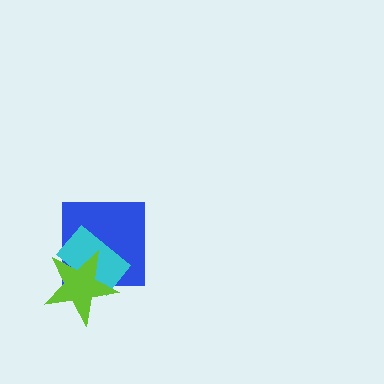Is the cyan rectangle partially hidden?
Yes, it is partially covered by another shape.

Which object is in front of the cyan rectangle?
The lime star is in front of the cyan rectangle.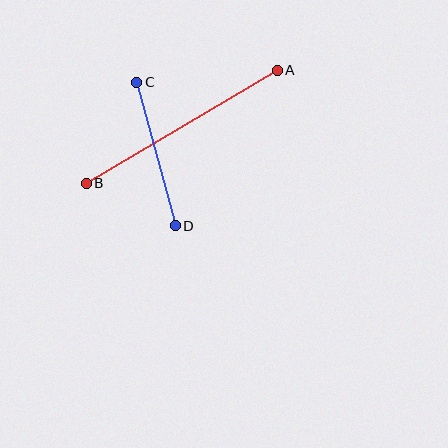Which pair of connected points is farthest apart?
Points A and B are farthest apart.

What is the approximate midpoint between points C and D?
The midpoint is at approximately (156, 154) pixels.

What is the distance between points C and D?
The distance is approximately 149 pixels.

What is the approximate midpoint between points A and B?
The midpoint is at approximately (182, 127) pixels.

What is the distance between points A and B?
The distance is approximately 222 pixels.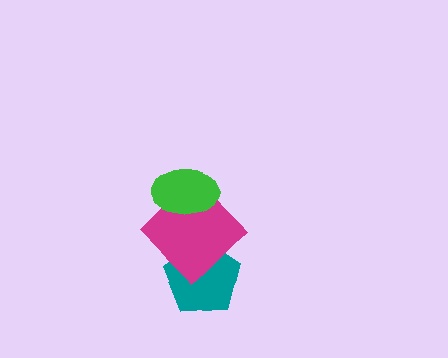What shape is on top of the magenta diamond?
The green ellipse is on top of the magenta diamond.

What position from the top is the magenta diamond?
The magenta diamond is 2nd from the top.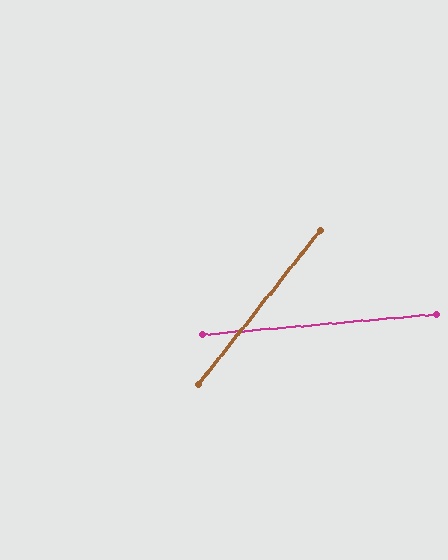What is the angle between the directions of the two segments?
Approximately 46 degrees.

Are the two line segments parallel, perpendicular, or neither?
Neither parallel nor perpendicular — they differ by about 46°.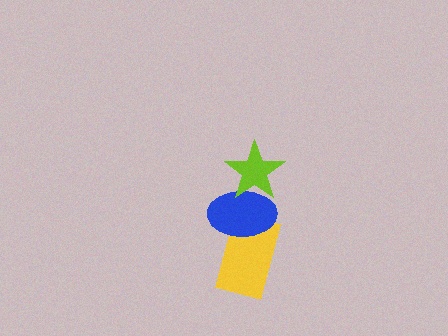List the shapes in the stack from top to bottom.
From top to bottom: the lime star, the blue ellipse, the yellow rectangle.